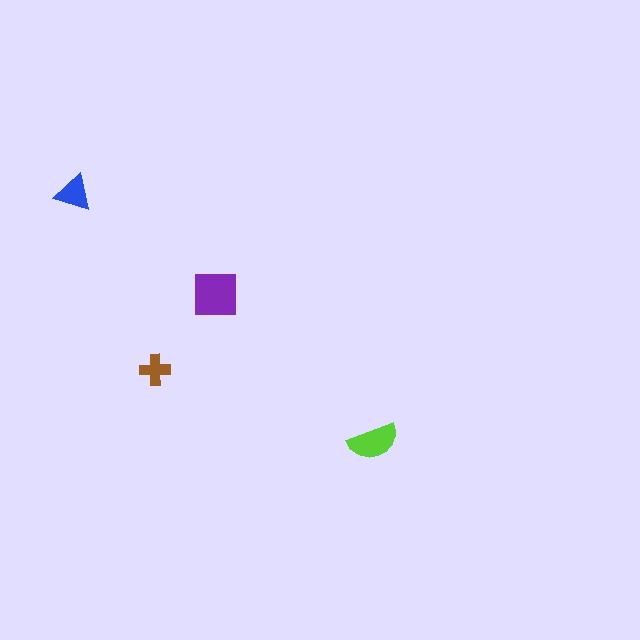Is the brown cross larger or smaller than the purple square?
Smaller.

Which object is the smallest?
The brown cross.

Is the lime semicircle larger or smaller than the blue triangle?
Larger.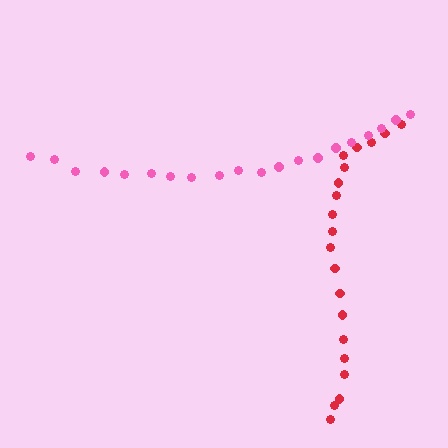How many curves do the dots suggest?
There are 2 distinct paths.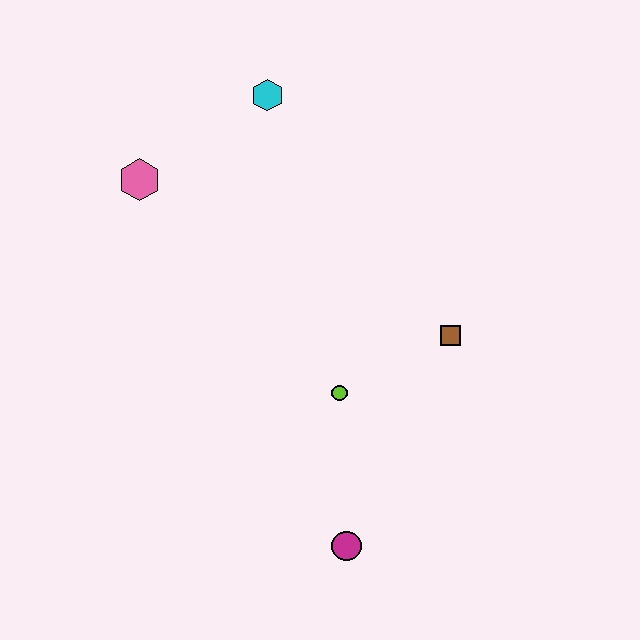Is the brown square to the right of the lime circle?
Yes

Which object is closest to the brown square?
The lime circle is closest to the brown square.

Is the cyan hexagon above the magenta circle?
Yes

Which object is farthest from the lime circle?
The cyan hexagon is farthest from the lime circle.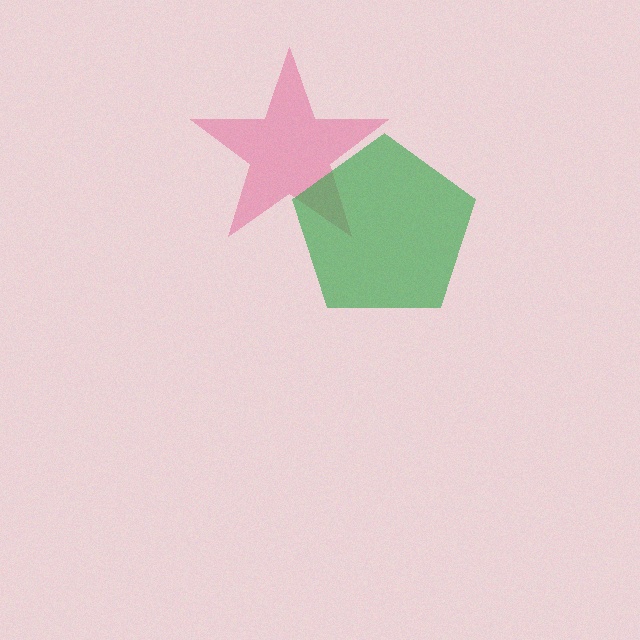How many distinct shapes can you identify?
There are 2 distinct shapes: a pink star, a green pentagon.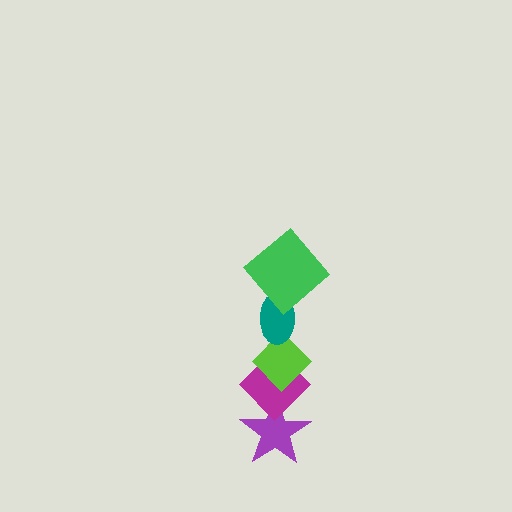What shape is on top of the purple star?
The magenta diamond is on top of the purple star.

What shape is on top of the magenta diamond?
The lime diamond is on top of the magenta diamond.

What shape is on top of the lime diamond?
The teal ellipse is on top of the lime diamond.